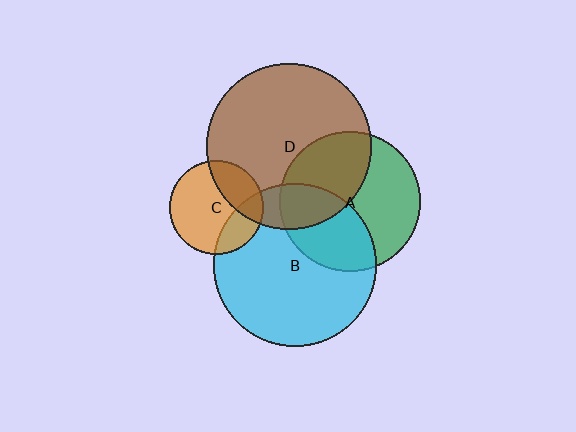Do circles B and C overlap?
Yes.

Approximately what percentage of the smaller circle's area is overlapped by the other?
Approximately 25%.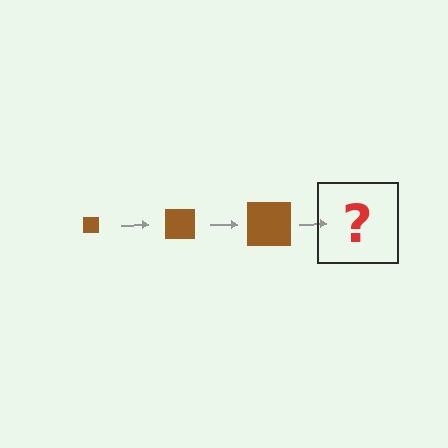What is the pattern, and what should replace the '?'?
The pattern is that the square gets progressively larger each step. The '?' should be a brown square, larger than the previous one.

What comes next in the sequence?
The next element should be a brown square, larger than the previous one.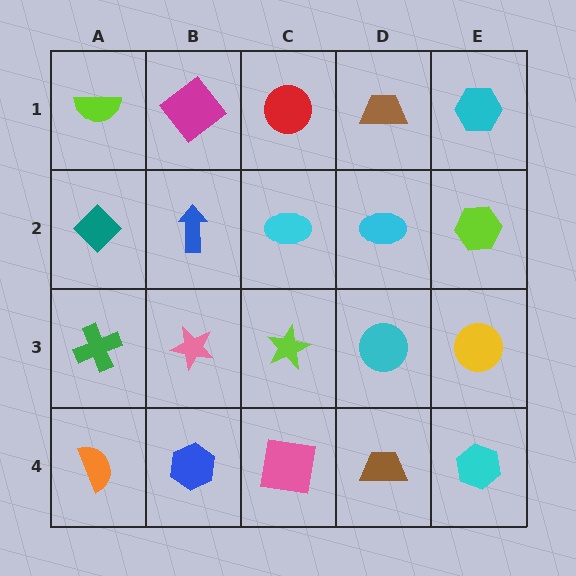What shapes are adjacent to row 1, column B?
A blue arrow (row 2, column B), a lime semicircle (row 1, column A), a red circle (row 1, column C).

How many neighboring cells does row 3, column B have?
4.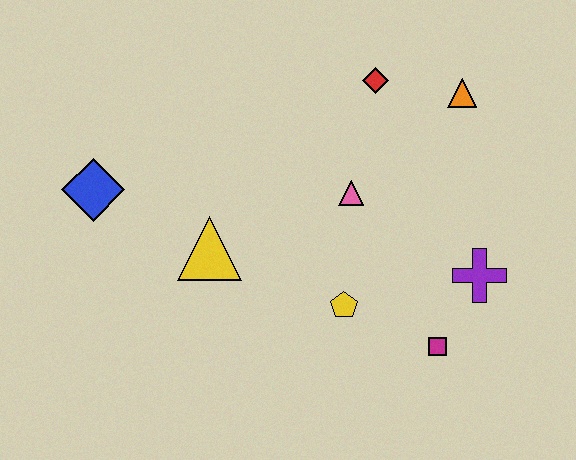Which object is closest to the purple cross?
The magenta square is closest to the purple cross.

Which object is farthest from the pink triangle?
The blue diamond is farthest from the pink triangle.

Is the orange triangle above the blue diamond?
Yes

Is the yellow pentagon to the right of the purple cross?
No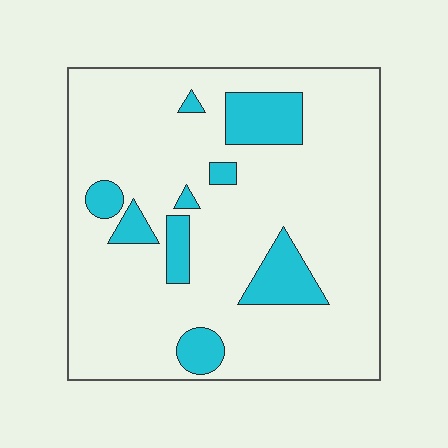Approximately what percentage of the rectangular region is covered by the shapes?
Approximately 15%.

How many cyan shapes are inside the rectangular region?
9.